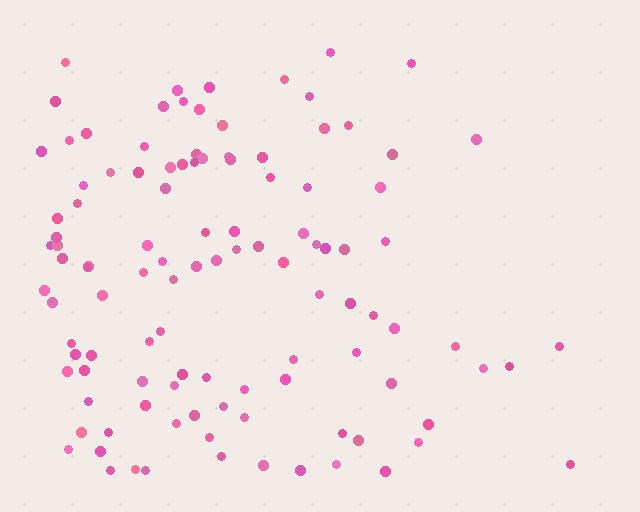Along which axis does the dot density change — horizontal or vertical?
Horizontal.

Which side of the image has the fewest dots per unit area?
The right.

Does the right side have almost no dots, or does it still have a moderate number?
Still a moderate number, just noticeably fewer than the left.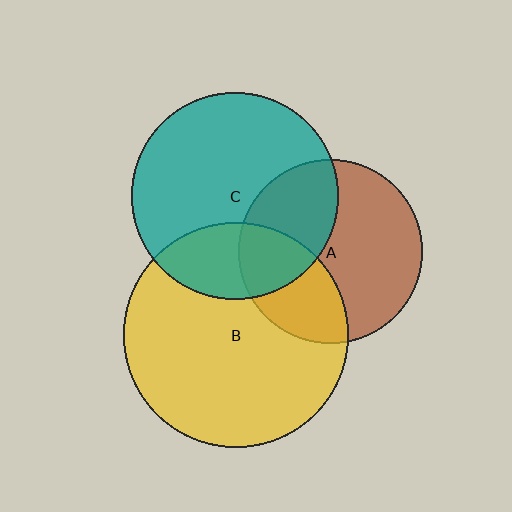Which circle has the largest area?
Circle B (yellow).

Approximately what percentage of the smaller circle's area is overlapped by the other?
Approximately 35%.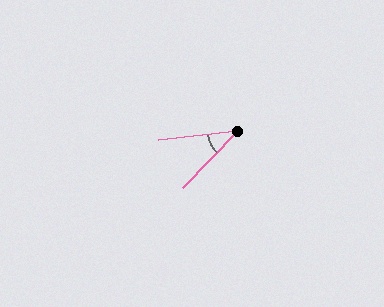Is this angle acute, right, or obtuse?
It is acute.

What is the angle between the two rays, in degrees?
Approximately 39 degrees.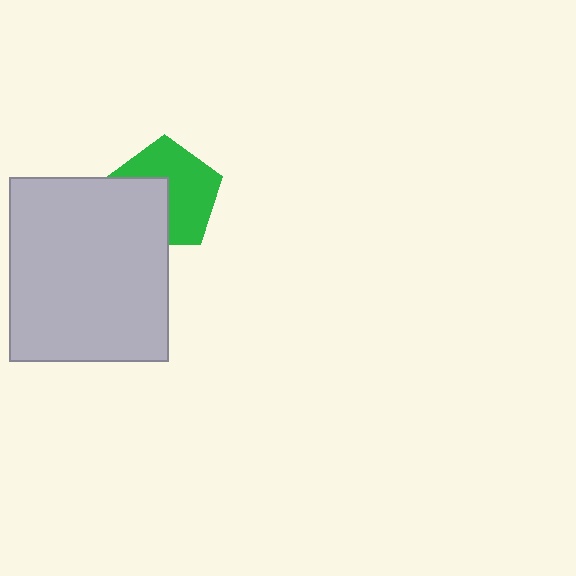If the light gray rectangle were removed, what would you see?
You would see the complete green pentagon.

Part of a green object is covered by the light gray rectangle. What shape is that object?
It is a pentagon.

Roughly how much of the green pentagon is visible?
About half of it is visible (roughly 61%).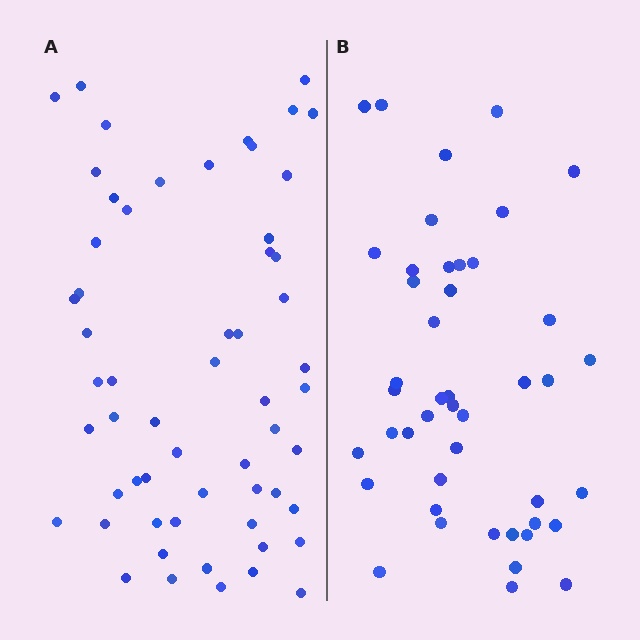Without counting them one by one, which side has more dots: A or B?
Region A (the left region) has more dots.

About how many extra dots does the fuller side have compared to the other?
Region A has approximately 15 more dots than region B.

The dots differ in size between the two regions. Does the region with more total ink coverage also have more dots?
No. Region B has more total ink coverage because its dots are larger, but region A actually contains more individual dots. Total area can be misleading — the number of items is what matters here.